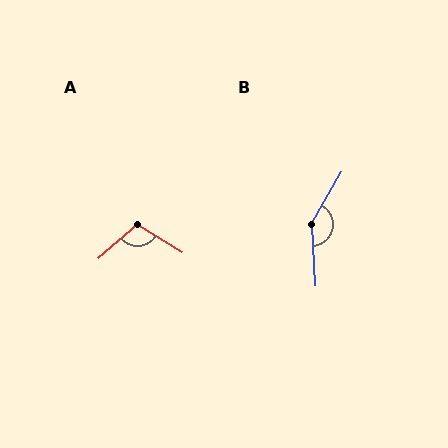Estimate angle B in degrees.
Approximately 146 degrees.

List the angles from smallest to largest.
A (108°), B (146°).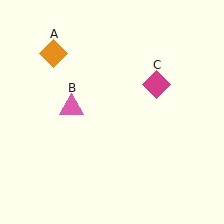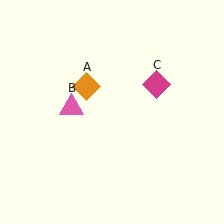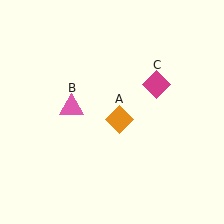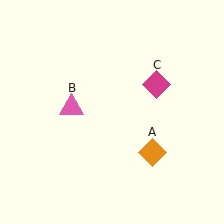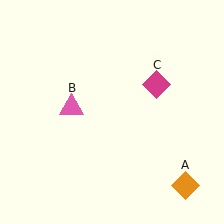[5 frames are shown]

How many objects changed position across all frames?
1 object changed position: orange diamond (object A).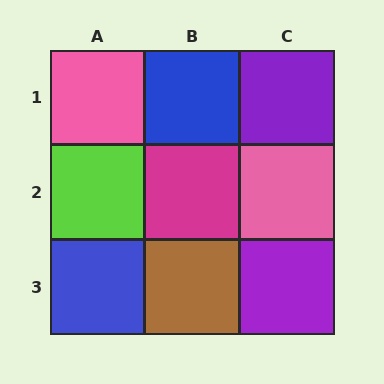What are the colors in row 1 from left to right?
Pink, blue, purple.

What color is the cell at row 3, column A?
Blue.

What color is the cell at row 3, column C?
Purple.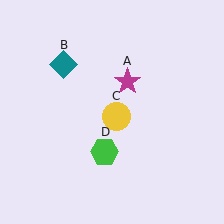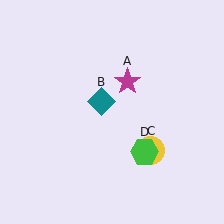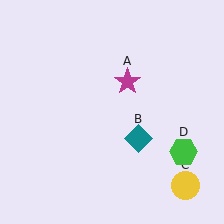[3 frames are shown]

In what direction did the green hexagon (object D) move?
The green hexagon (object D) moved right.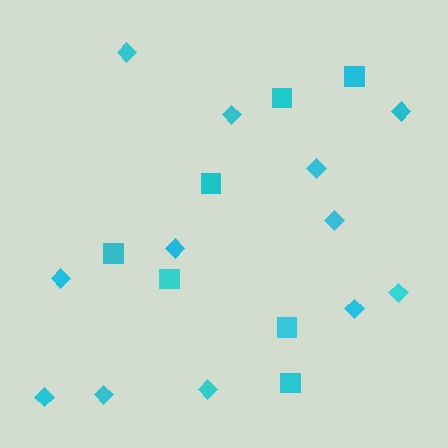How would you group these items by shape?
There are 2 groups: one group of diamonds (12) and one group of squares (7).